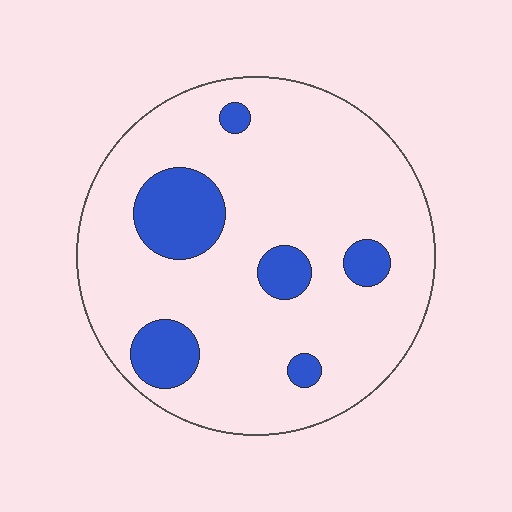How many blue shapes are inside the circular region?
6.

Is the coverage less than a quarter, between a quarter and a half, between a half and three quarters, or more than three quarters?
Less than a quarter.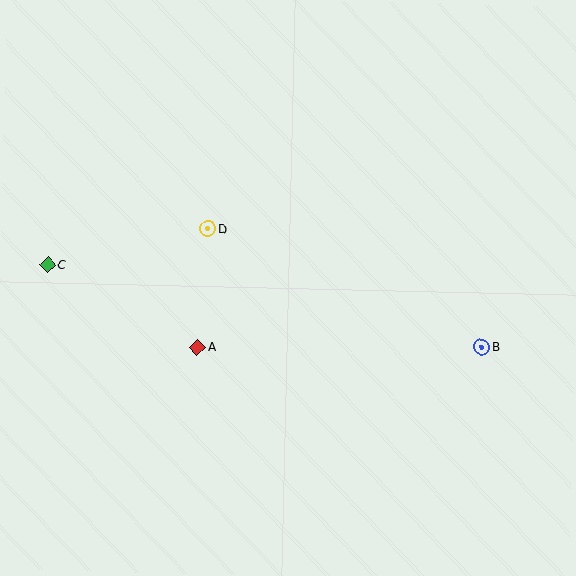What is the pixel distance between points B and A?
The distance between B and A is 284 pixels.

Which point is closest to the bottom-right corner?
Point B is closest to the bottom-right corner.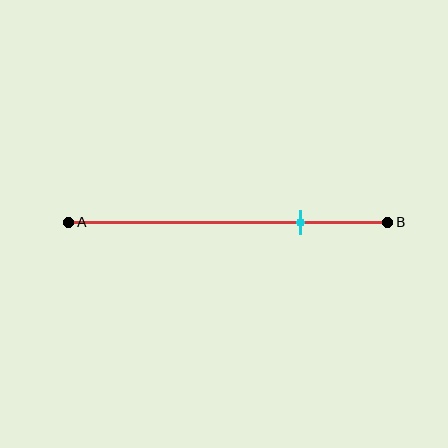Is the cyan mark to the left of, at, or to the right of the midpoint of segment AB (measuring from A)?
The cyan mark is to the right of the midpoint of segment AB.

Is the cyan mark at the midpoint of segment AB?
No, the mark is at about 75% from A, not at the 50% midpoint.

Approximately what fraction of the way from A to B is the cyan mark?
The cyan mark is approximately 75% of the way from A to B.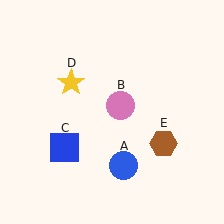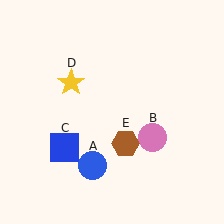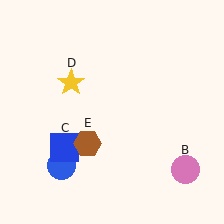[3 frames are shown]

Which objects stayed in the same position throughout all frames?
Blue square (object C) and yellow star (object D) remained stationary.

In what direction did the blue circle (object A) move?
The blue circle (object A) moved left.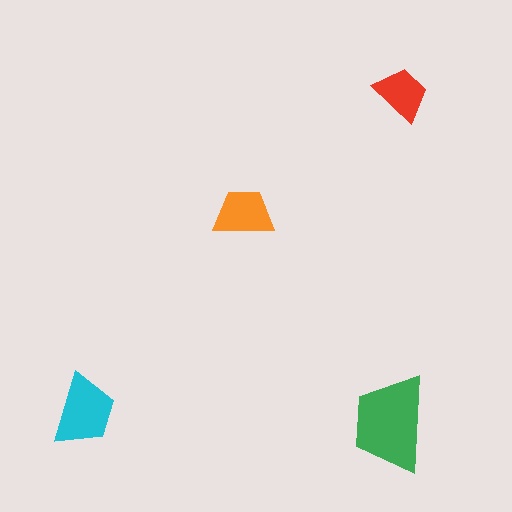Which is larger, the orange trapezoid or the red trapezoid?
The orange one.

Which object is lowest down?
The green trapezoid is bottommost.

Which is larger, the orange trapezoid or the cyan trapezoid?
The cyan one.